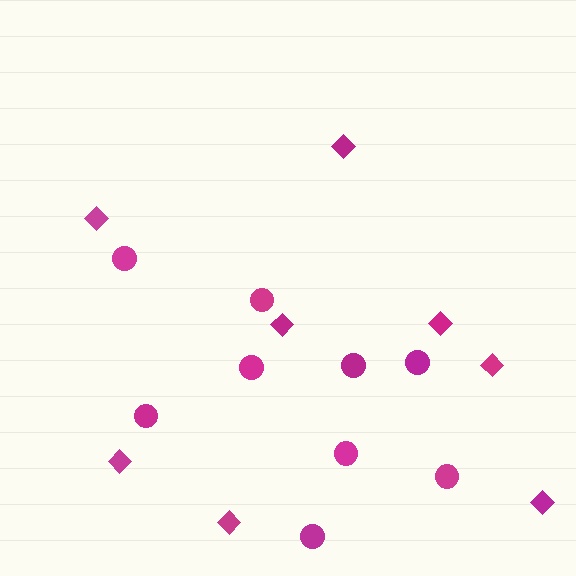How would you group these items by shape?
There are 2 groups: one group of circles (9) and one group of diamonds (8).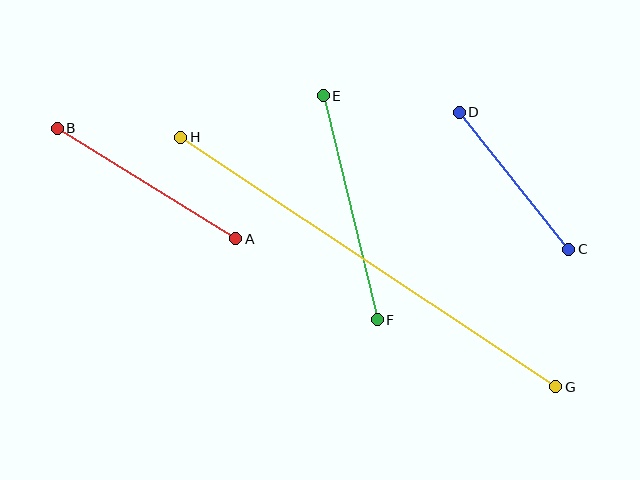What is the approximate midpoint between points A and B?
The midpoint is at approximately (147, 184) pixels.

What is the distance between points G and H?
The distance is approximately 450 pixels.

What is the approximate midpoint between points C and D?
The midpoint is at approximately (514, 181) pixels.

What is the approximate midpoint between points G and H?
The midpoint is at approximately (368, 262) pixels.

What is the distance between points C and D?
The distance is approximately 175 pixels.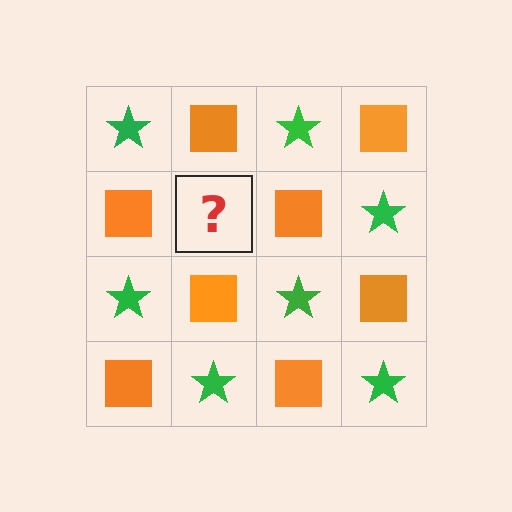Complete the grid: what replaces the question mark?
The question mark should be replaced with a green star.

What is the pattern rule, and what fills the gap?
The rule is that it alternates green star and orange square in a checkerboard pattern. The gap should be filled with a green star.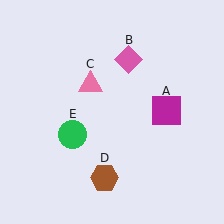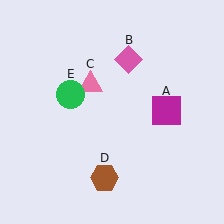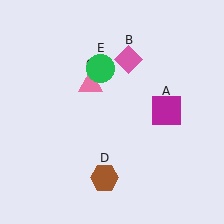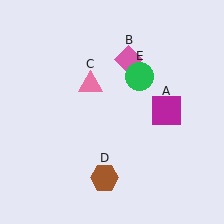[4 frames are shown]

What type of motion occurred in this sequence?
The green circle (object E) rotated clockwise around the center of the scene.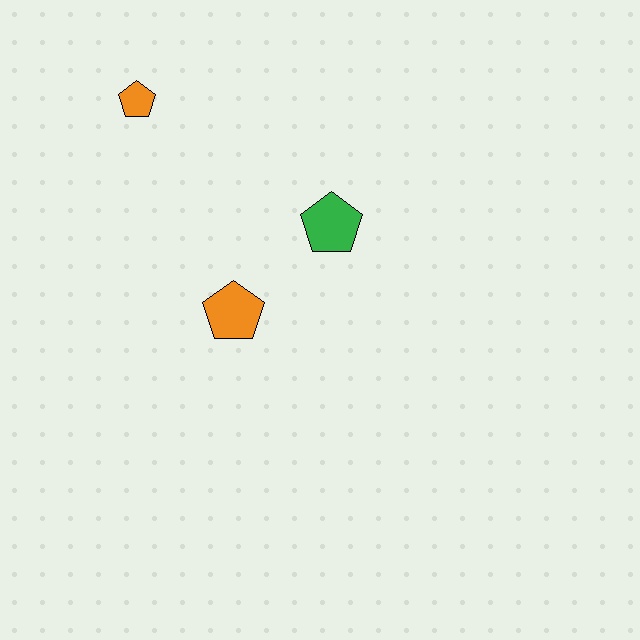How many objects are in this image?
There are 3 objects.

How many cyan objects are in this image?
There are no cyan objects.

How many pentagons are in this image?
There are 3 pentagons.